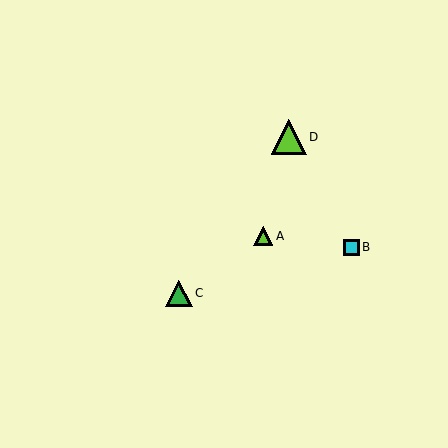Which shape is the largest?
The lime triangle (labeled D) is the largest.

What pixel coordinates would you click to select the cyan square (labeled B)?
Click at (351, 247) to select the cyan square B.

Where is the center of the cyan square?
The center of the cyan square is at (351, 247).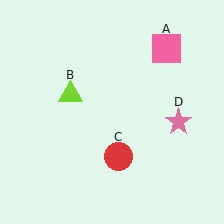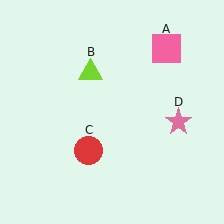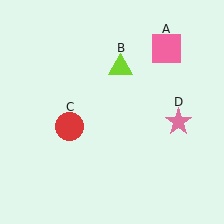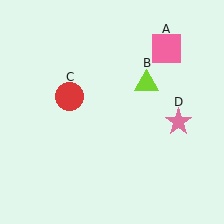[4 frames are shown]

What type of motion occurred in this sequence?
The lime triangle (object B), red circle (object C) rotated clockwise around the center of the scene.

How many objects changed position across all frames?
2 objects changed position: lime triangle (object B), red circle (object C).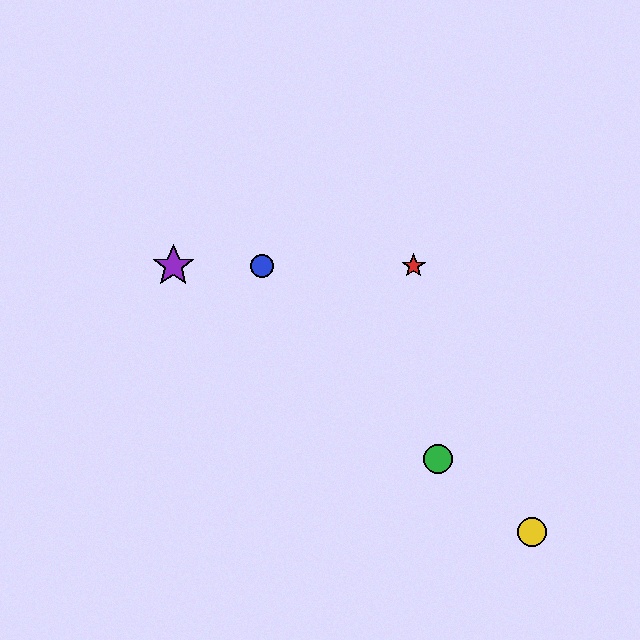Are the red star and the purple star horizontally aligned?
Yes, both are at y≈266.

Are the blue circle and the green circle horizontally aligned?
No, the blue circle is at y≈266 and the green circle is at y≈459.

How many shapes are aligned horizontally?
3 shapes (the red star, the blue circle, the purple star) are aligned horizontally.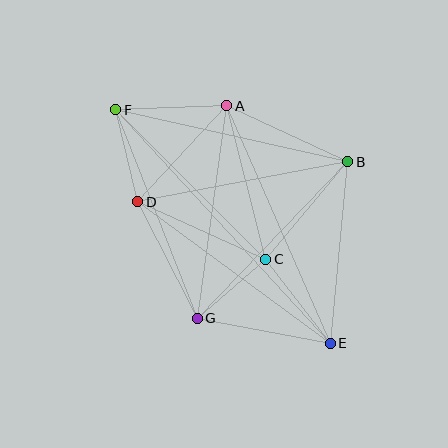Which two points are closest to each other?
Points C and G are closest to each other.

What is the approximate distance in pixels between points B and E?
The distance between B and E is approximately 183 pixels.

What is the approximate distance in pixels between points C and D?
The distance between C and D is approximately 140 pixels.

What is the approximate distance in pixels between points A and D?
The distance between A and D is approximately 131 pixels.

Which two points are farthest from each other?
Points E and F are farthest from each other.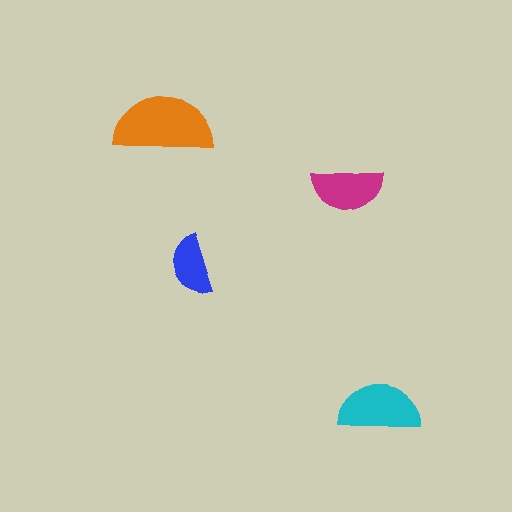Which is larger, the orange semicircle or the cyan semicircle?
The orange one.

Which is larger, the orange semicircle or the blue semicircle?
The orange one.